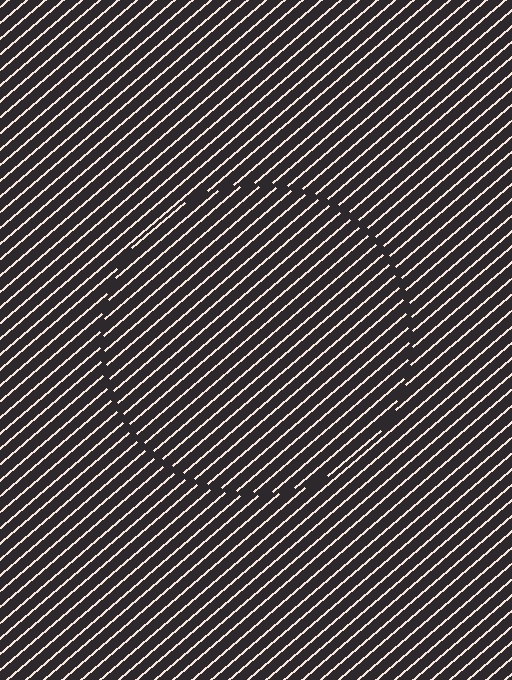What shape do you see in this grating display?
An illusory circle. The interior of the shape contains the same grating, shifted by half a period — the contour is defined by the phase discontinuity where line-ends from the inner and outer gratings abut.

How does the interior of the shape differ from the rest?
The interior of the shape contains the same grating, shifted by half a period — the contour is defined by the phase discontinuity where line-ends from the inner and outer gratings abut.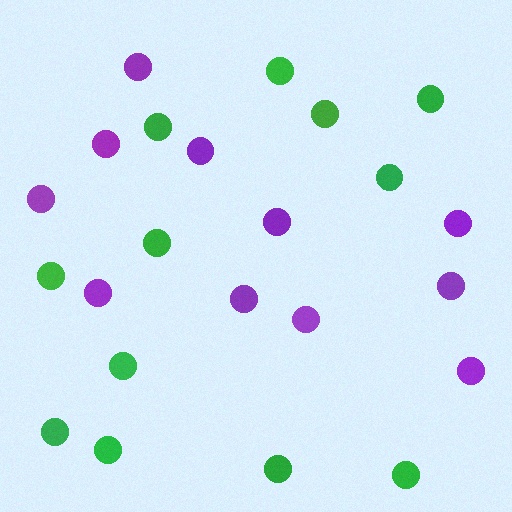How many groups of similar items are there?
There are 2 groups: one group of purple circles (11) and one group of green circles (12).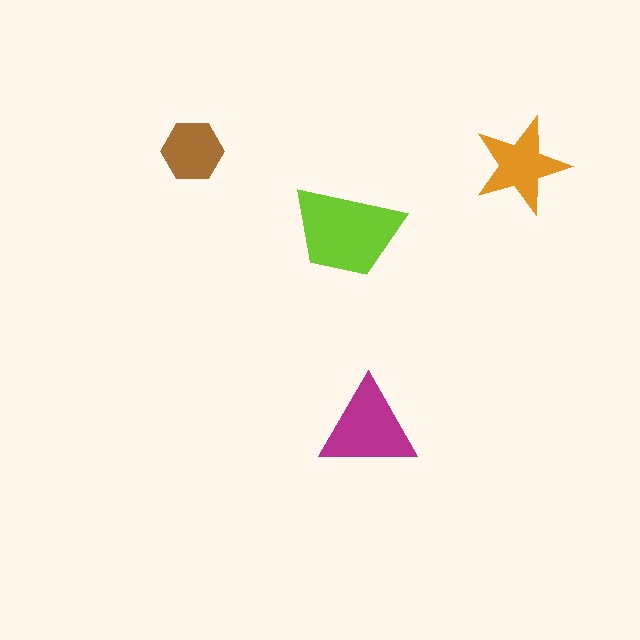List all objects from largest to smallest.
The lime trapezoid, the magenta triangle, the orange star, the brown hexagon.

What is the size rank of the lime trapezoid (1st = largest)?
1st.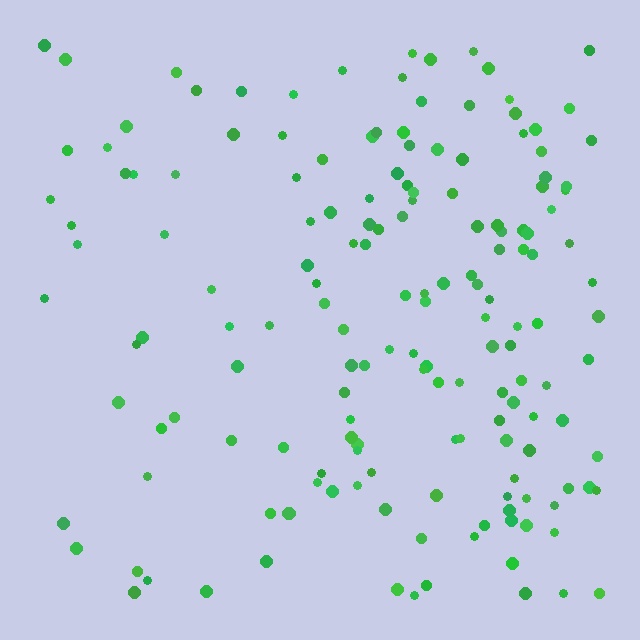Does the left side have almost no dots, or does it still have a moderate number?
Still a moderate number, just noticeably fewer than the right.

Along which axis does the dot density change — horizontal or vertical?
Horizontal.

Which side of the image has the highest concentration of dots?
The right.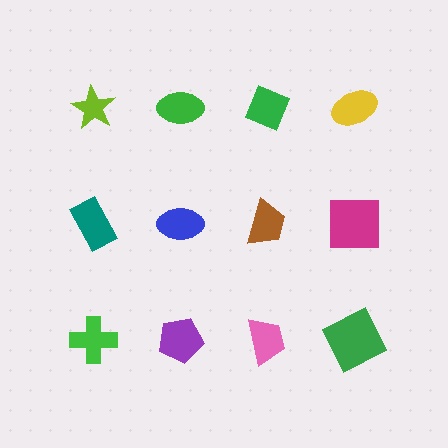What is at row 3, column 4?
A green square.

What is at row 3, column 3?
A pink trapezoid.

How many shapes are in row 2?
4 shapes.